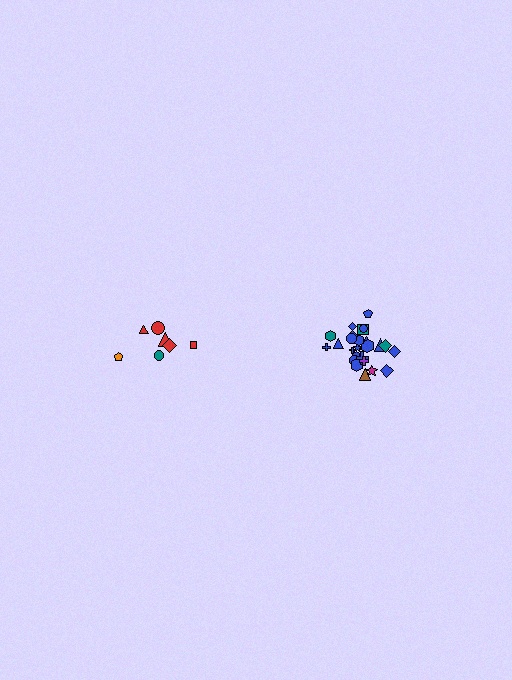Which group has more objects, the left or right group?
The right group.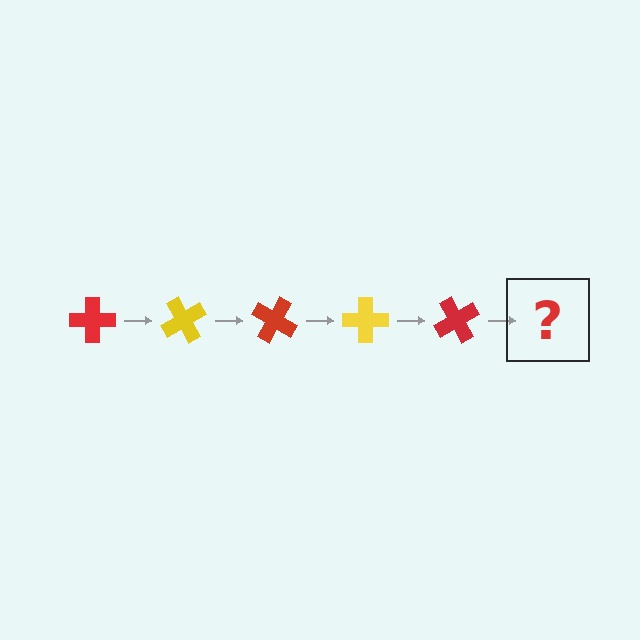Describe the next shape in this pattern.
It should be a yellow cross, rotated 300 degrees from the start.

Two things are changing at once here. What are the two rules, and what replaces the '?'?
The two rules are that it rotates 60 degrees each step and the color cycles through red and yellow. The '?' should be a yellow cross, rotated 300 degrees from the start.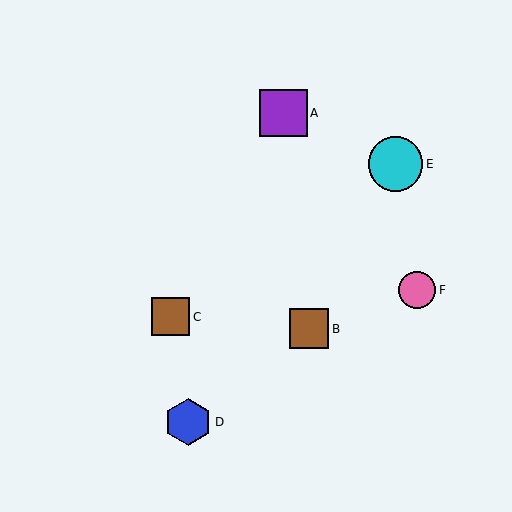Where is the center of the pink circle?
The center of the pink circle is at (417, 290).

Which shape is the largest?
The cyan circle (labeled E) is the largest.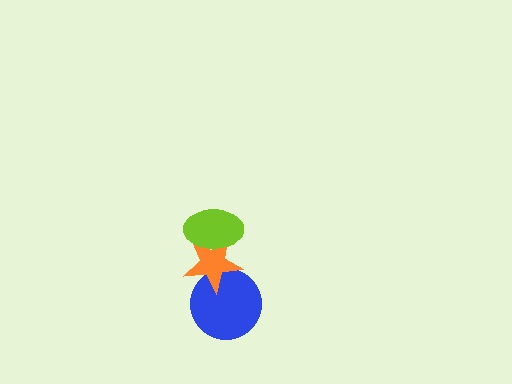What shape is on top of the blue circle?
The orange star is on top of the blue circle.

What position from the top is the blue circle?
The blue circle is 3rd from the top.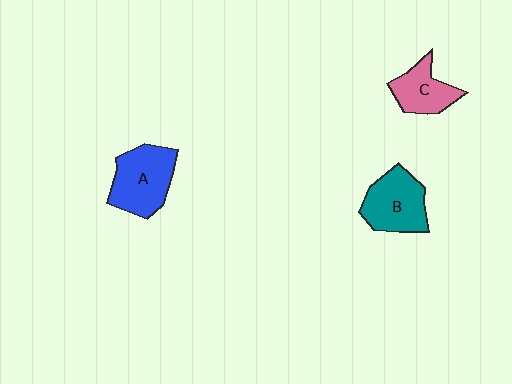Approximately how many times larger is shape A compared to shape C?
Approximately 1.5 times.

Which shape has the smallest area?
Shape C (pink).